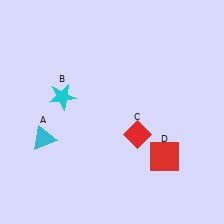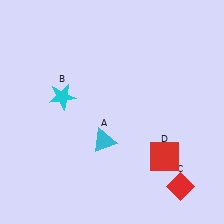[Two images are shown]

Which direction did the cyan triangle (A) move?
The cyan triangle (A) moved right.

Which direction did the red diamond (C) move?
The red diamond (C) moved down.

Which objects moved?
The objects that moved are: the cyan triangle (A), the red diamond (C).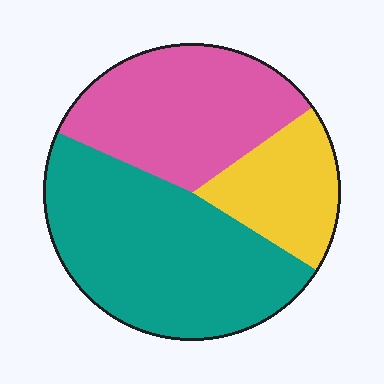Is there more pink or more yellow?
Pink.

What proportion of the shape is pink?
Pink covers roughly 35% of the shape.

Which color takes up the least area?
Yellow, at roughly 20%.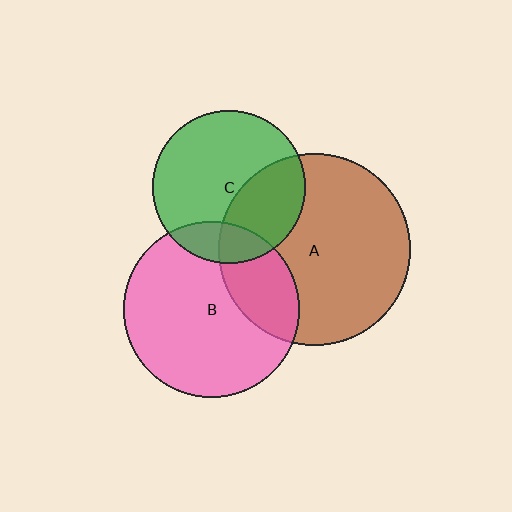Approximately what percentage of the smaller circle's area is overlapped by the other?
Approximately 25%.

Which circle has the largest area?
Circle A (brown).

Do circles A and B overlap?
Yes.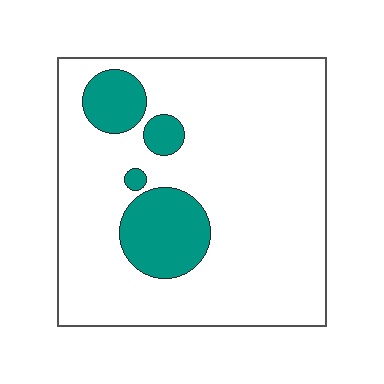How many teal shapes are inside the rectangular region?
4.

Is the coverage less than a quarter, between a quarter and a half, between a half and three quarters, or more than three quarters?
Less than a quarter.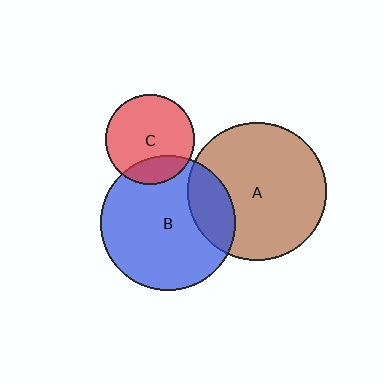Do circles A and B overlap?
Yes.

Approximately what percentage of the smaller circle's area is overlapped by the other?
Approximately 20%.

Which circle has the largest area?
Circle A (brown).